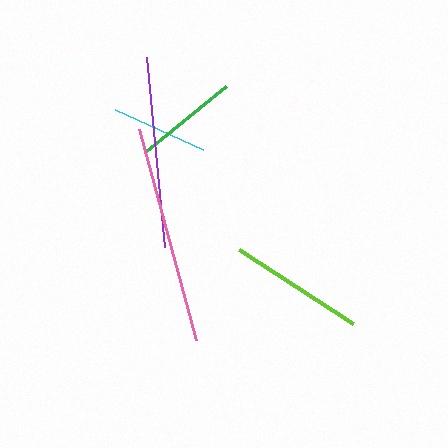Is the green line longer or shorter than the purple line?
The purple line is longer than the green line.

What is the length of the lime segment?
The lime segment is approximately 136 pixels long.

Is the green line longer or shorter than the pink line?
The pink line is longer than the green line.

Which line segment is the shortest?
The cyan line is the shortest at approximately 96 pixels.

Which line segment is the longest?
The pink line is the longest at approximately 218 pixels.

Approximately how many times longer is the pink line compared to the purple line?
The pink line is approximately 1.1 times the length of the purple line.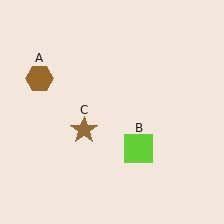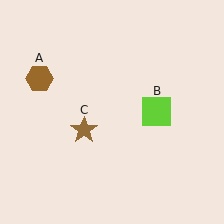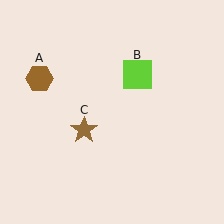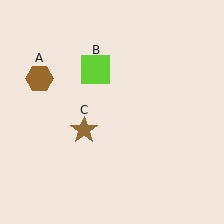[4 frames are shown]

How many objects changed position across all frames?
1 object changed position: lime square (object B).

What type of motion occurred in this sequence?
The lime square (object B) rotated counterclockwise around the center of the scene.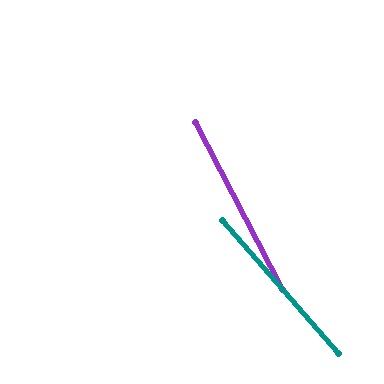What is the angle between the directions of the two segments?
Approximately 14 degrees.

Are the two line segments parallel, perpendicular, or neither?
Neither parallel nor perpendicular — they differ by about 14°.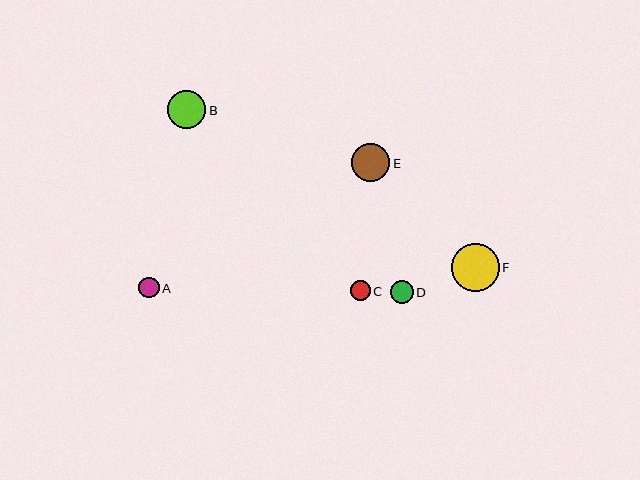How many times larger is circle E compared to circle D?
Circle E is approximately 1.7 times the size of circle D.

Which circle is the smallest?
Circle C is the smallest with a size of approximately 20 pixels.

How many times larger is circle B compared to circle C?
Circle B is approximately 1.9 times the size of circle C.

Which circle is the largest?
Circle F is the largest with a size of approximately 48 pixels.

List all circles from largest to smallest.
From largest to smallest: F, E, B, D, A, C.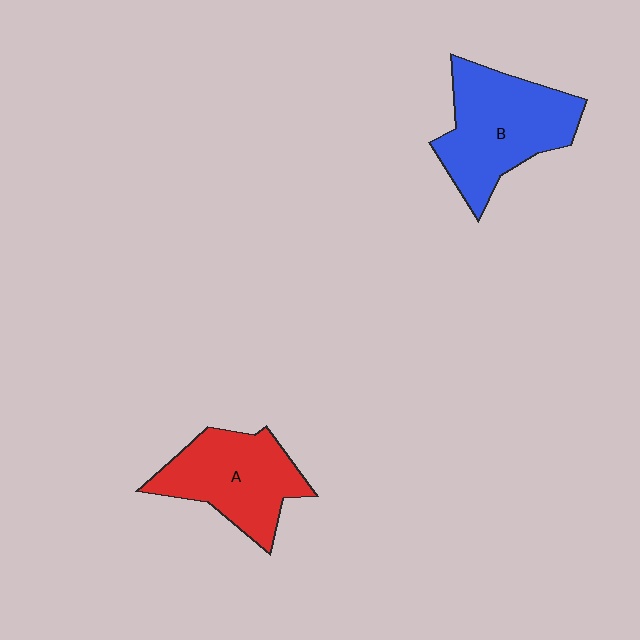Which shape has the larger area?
Shape B (blue).